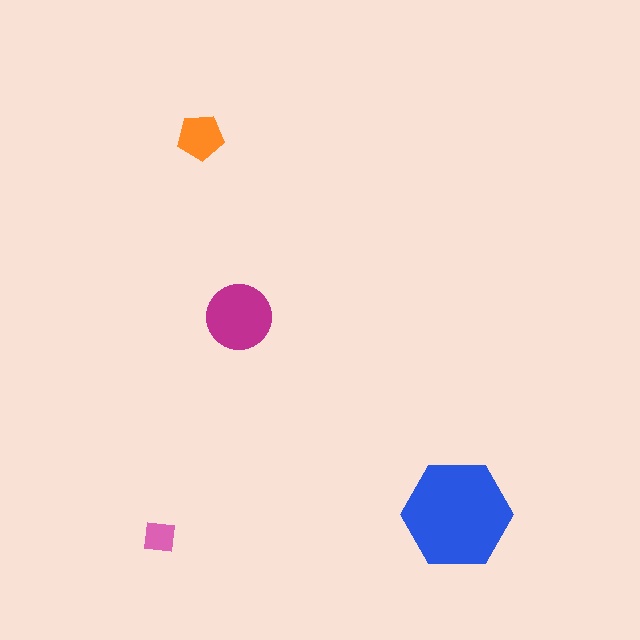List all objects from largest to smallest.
The blue hexagon, the magenta circle, the orange pentagon, the pink square.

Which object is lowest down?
The pink square is bottommost.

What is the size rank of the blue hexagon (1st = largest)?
1st.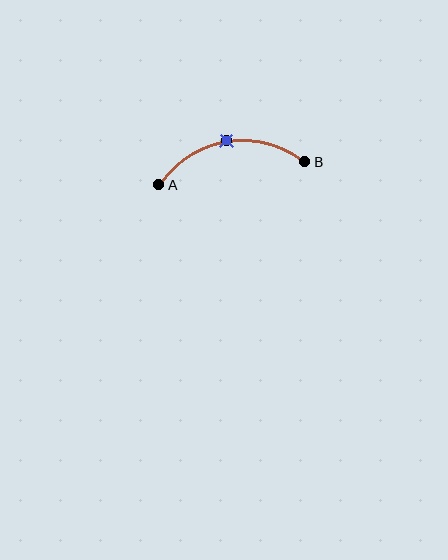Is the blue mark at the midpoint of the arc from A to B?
Yes. The blue mark lies on the arc at equal arc-length from both A and B — it is the arc midpoint.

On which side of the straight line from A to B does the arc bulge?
The arc bulges above the straight line connecting A and B.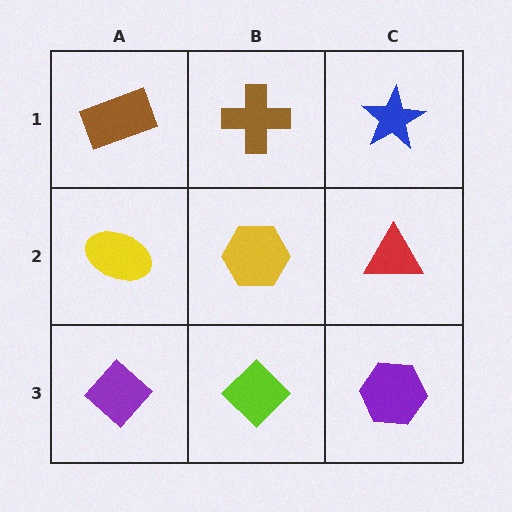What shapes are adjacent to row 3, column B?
A yellow hexagon (row 2, column B), a purple diamond (row 3, column A), a purple hexagon (row 3, column C).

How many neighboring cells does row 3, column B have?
3.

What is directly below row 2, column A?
A purple diamond.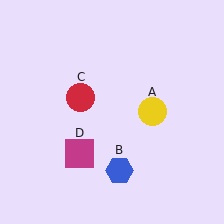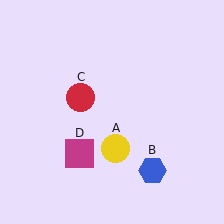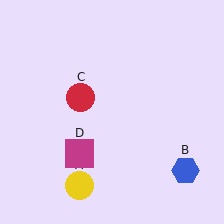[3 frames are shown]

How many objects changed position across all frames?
2 objects changed position: yellow circle (object A), blue hexagon (object B).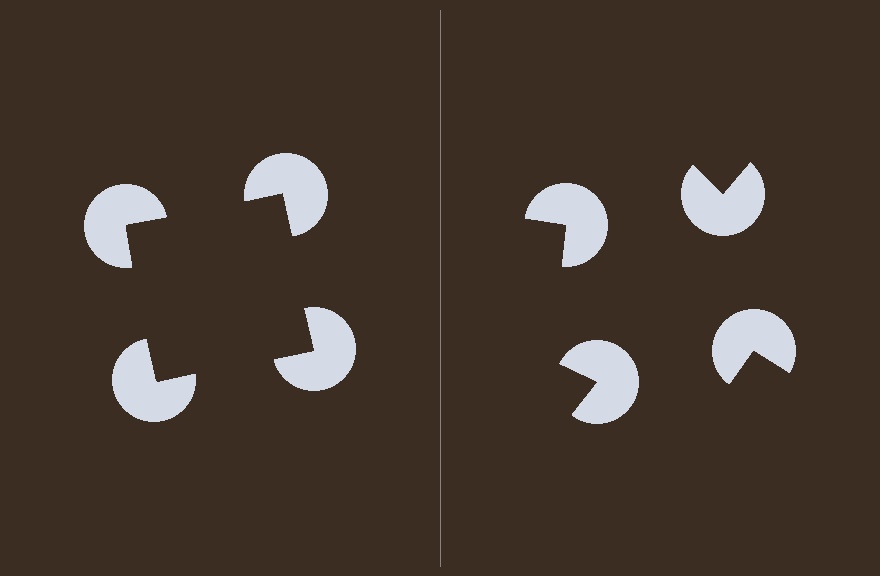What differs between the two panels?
The pac-man discs are positioned identically on both sides; only the wedge orientations differ. On the left they align to a square; on the right they are misaligned.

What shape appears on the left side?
An illusory square.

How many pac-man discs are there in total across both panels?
8 — 4 on each side.